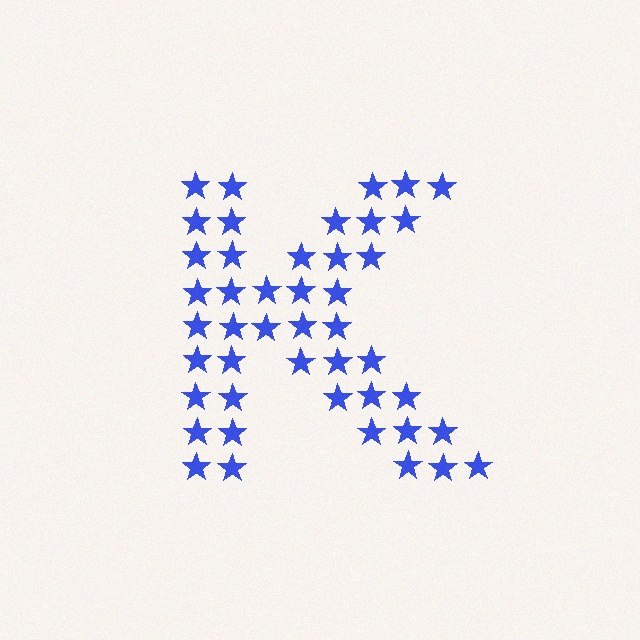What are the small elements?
The small elements are stars.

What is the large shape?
The large shape is the letter K.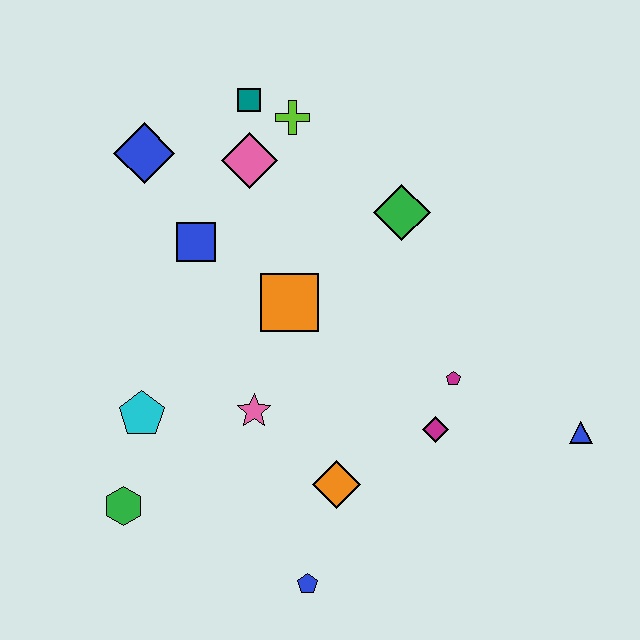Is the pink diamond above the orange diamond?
Yes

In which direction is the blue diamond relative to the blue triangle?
The blue diamond is to the left of the blue triangle.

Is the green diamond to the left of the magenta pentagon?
Yes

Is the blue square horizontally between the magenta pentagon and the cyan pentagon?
Yes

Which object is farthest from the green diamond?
The green hexagon is farthest from the green diamond.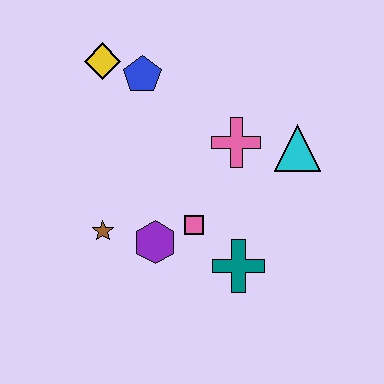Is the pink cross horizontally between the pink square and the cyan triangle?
Yes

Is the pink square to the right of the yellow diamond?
Yes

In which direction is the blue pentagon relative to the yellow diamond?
The blue pentagon is to the right of the yellow diamond.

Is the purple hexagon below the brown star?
Yes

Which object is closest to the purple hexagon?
The pink square is closest to the purple hexagon.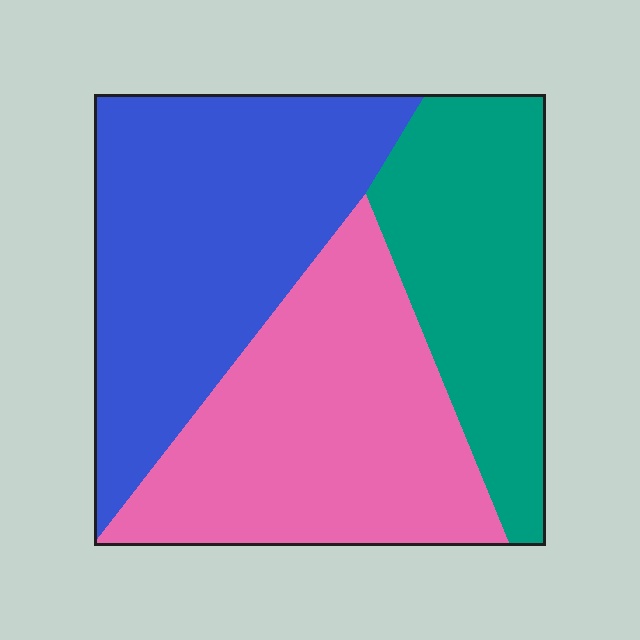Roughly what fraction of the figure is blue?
Blue takes up between a quarter and a half of the figure.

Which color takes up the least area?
Teal, at roughly 25%.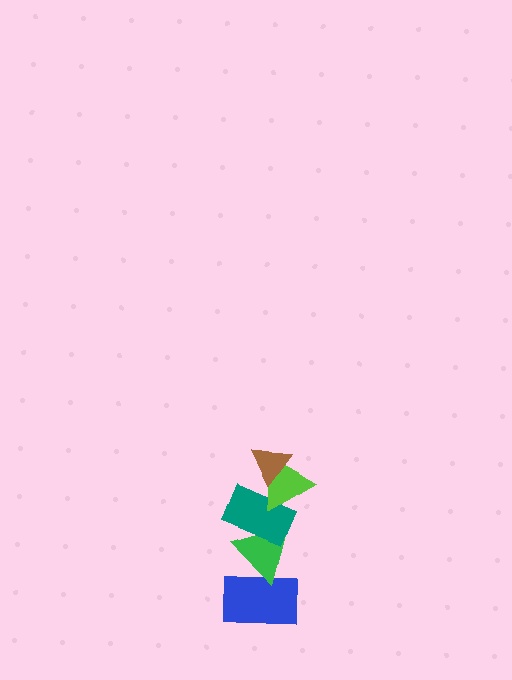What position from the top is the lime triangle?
The lime triangle is 2nd from the top.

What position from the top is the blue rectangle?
The blue rectangle is 5th from the top.